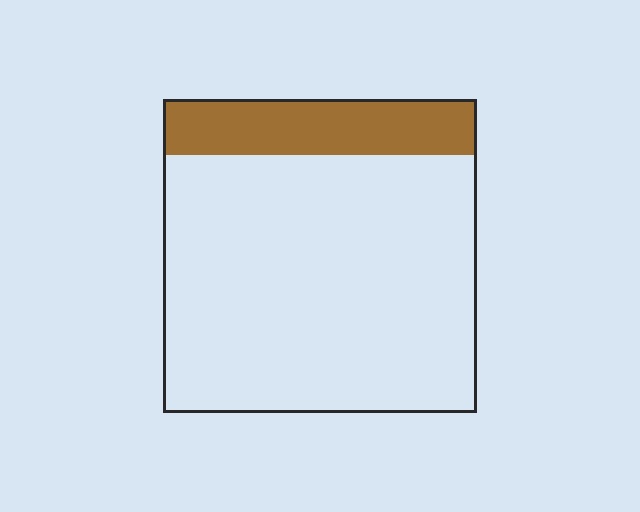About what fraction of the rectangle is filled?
About one sixth (1/6).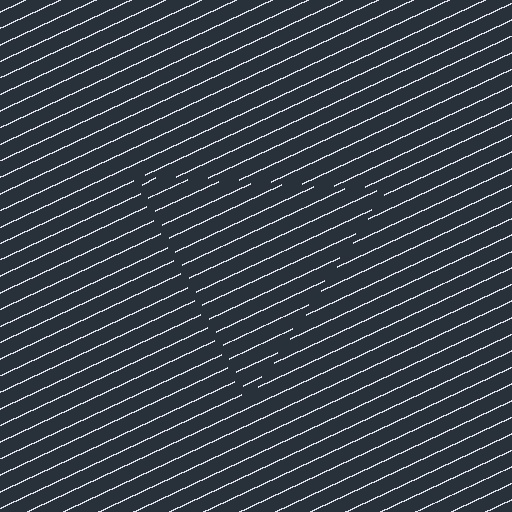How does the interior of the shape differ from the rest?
The interior of the shape contains the same grating, shifted by half a period — the contour is defined by the phase discontinuity where line-ends from the inner and outer gratings abut.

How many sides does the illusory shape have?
3 sides — the line-ends trace a triangle.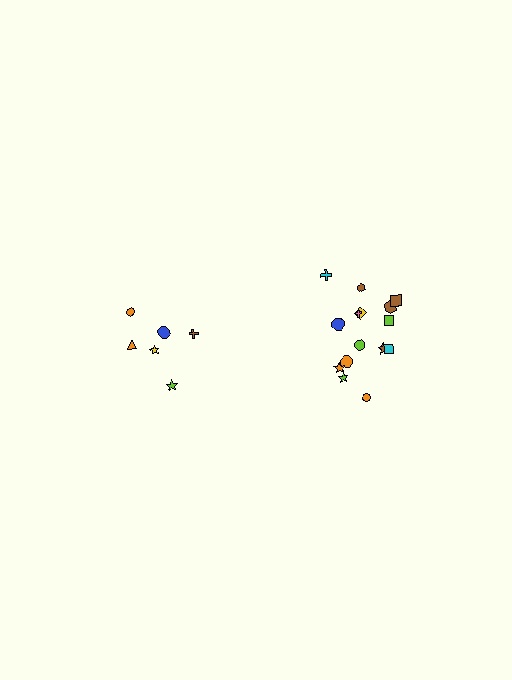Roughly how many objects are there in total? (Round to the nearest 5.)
Roughly 20 objects in total.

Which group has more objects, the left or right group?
The right group.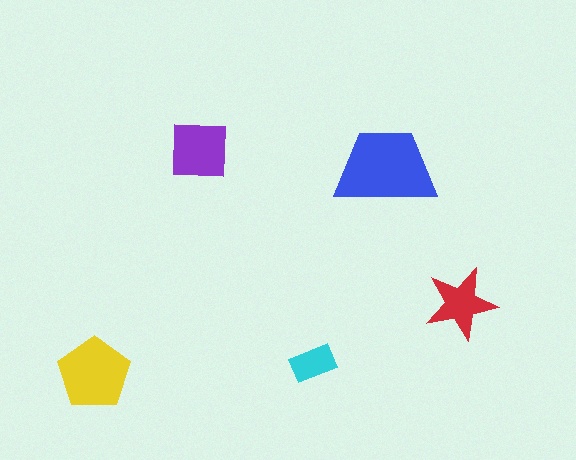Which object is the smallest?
The cyan rectangle.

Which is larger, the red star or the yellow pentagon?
The yellow pentagon.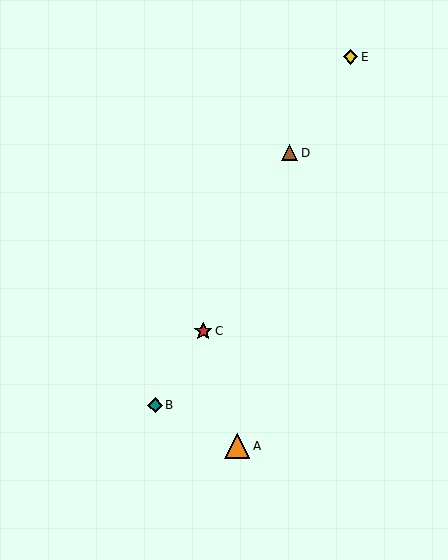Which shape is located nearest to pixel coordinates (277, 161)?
The brown triangle (labeled D) at (290, 153) is nearest to that location.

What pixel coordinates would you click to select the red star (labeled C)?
Click at (203, 331) to select the red star C.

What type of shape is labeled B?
Shape B is a teal diamond.